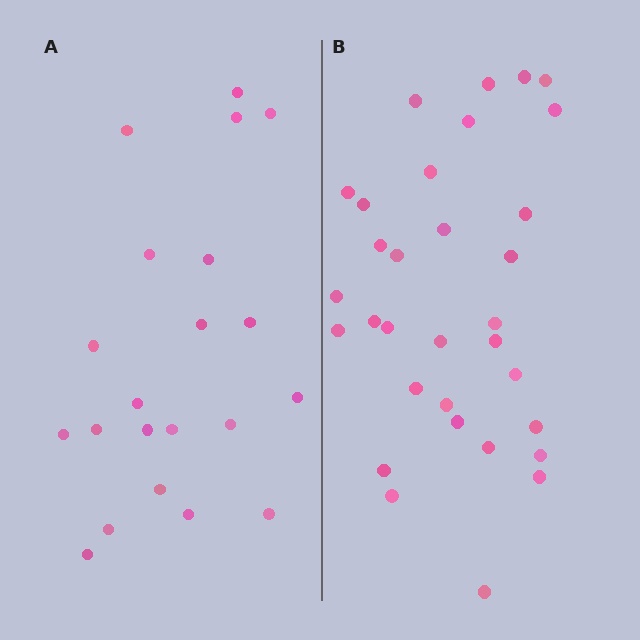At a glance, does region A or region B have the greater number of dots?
Region B (the right region) has more dots.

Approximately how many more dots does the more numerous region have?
Region B has roughly 12 or so more dots than region A.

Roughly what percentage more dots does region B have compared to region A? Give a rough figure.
About 50% more.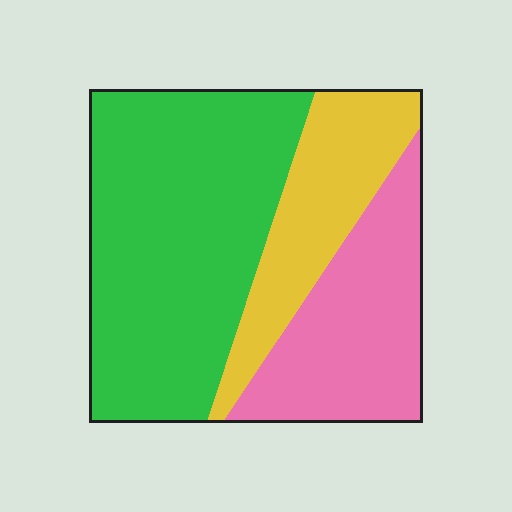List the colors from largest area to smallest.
From largest to smallest: green, pink, yellow.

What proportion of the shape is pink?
Pink covers roughly 25% of the shape.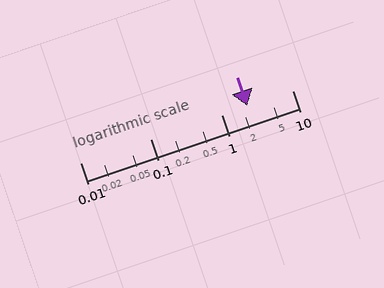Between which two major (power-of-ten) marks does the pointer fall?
The pointer is between 1 and 10.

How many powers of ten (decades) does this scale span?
The scale spans 3 decades, from 0.01 to 10.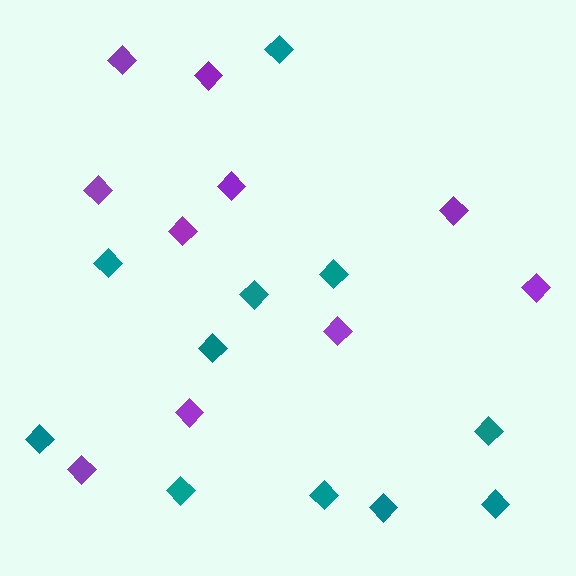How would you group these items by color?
There are 2 groups: one group of teal diamonds (11) and one group of purple diamonds (10).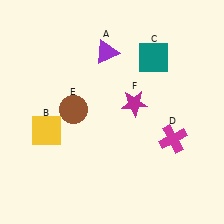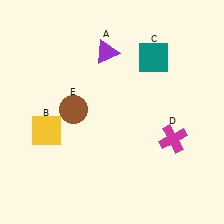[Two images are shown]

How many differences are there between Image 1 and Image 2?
There is 1 difference between the two images.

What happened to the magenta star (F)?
The magenta star (F) was removed in Image 2. It was in the top-right area of Image 1.